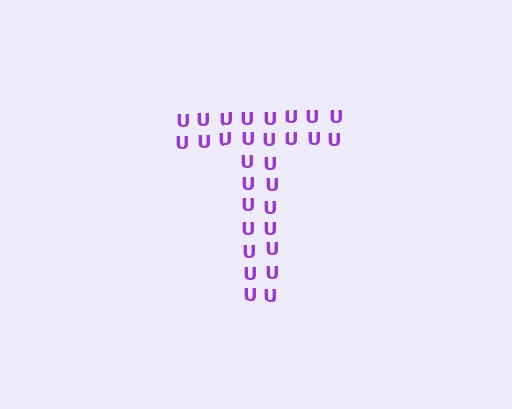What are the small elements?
The small elements are letter U's.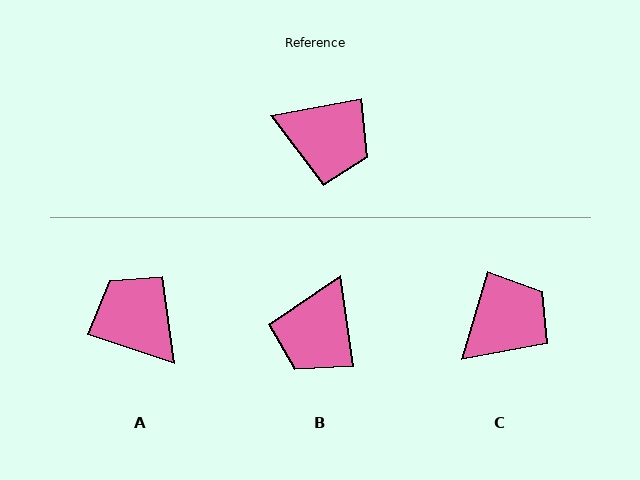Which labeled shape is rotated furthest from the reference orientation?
A, about 151 degrees away.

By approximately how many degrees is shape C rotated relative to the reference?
Approximately 64 degrees counter-clockwise.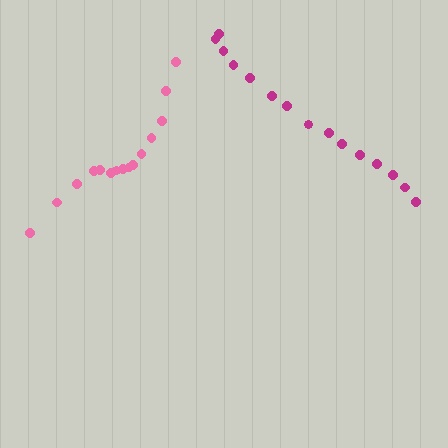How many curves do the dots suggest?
There are 2 distinct paths.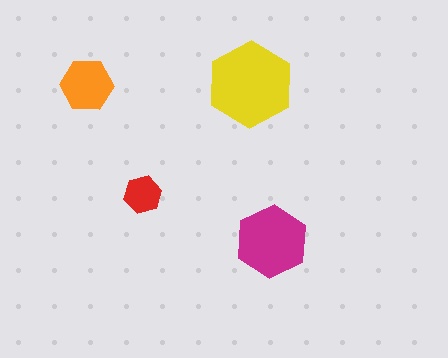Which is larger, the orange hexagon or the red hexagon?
The orange one.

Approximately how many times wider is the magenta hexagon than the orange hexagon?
About 1.5 times wider.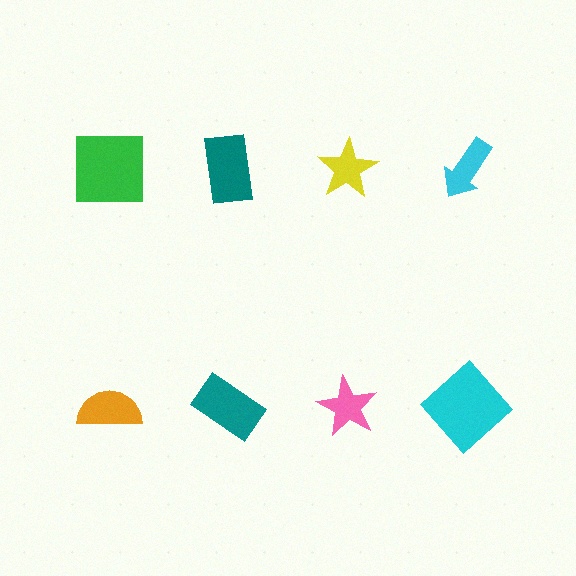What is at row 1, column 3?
A yellow star.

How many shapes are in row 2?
4 shapes.